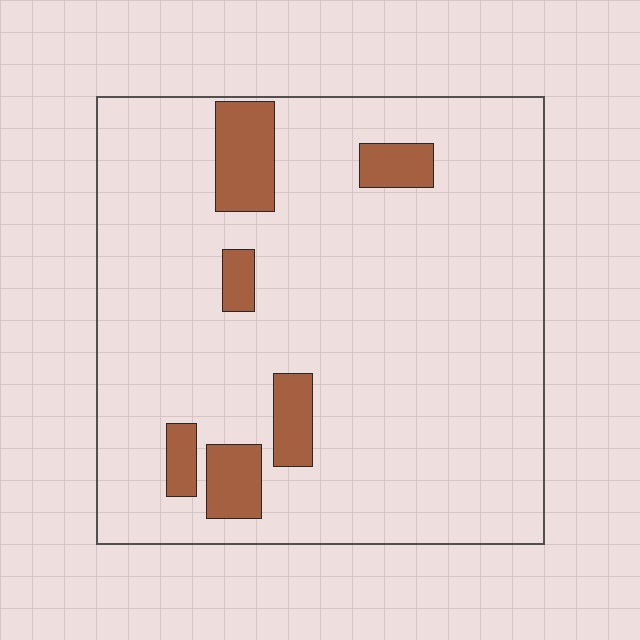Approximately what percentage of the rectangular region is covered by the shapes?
Approximately 10%.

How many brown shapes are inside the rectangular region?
6.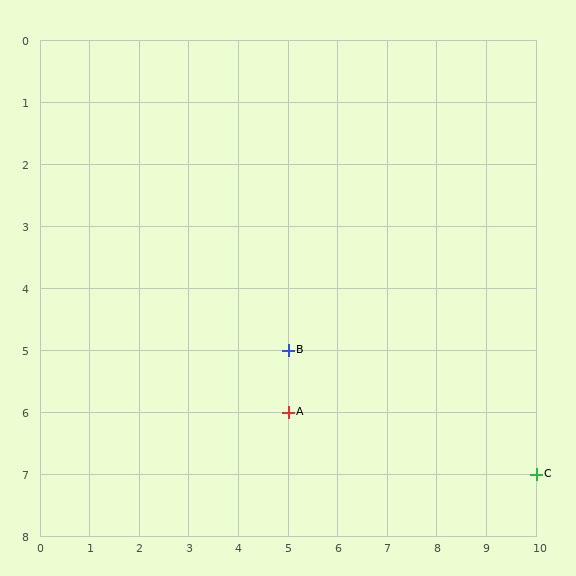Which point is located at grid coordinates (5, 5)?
Point B is at (5, 5).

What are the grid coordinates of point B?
Point B is at grid coordinates (5, 5).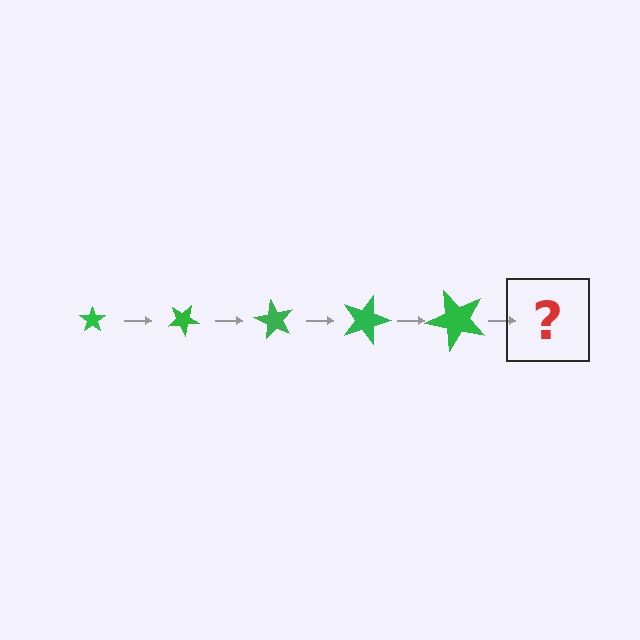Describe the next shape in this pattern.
It should be a star, larger than the previous one and rotated 150 degrees from the start.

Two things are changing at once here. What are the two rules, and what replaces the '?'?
The two rules are that the star grows larger each step and it rotates 30 degrees each step. The '?' should be a star, larger than the previous one and rotated 150 degrees from the start.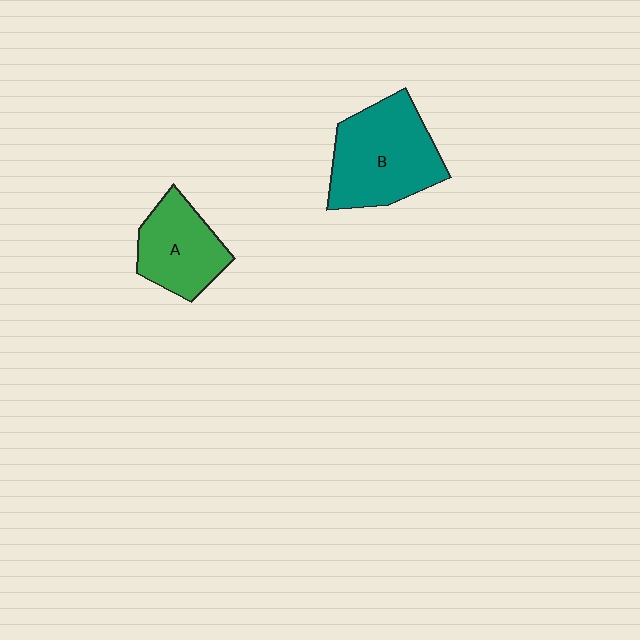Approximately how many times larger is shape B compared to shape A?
Approximately 1.4 times.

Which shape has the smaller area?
Shape A (green).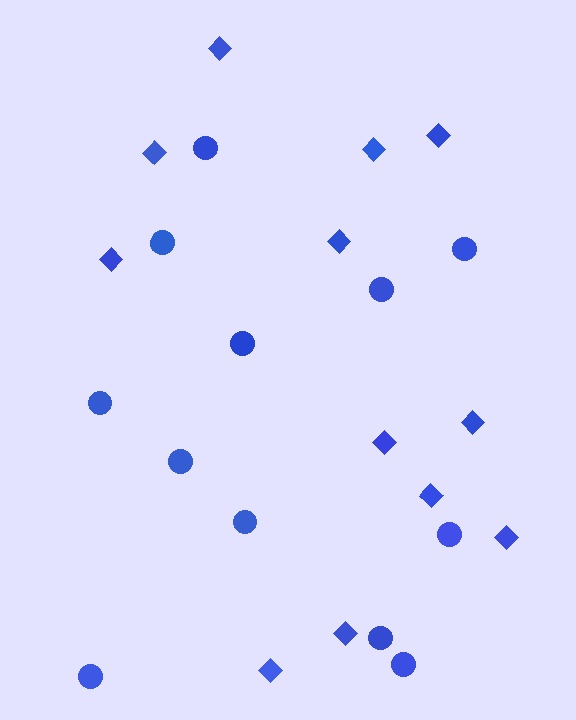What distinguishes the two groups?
There are 2 groups: one group of diamonds (12) and one group of circles (12).